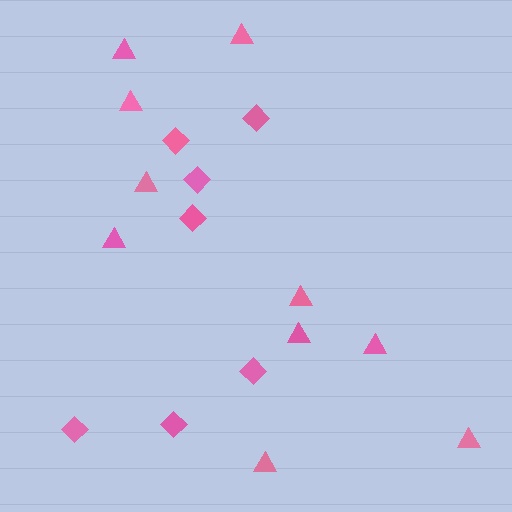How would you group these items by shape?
There are 2 groups: one group of diamonds (7) and one group of triangles (10).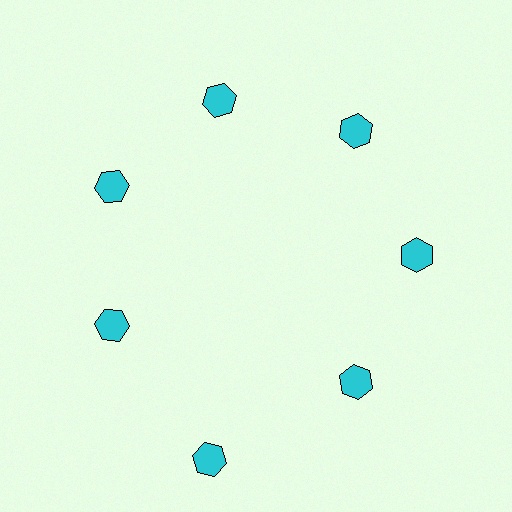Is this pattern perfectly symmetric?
No. The 7 cyan hexagons are arranged in a ring, but one element near the 6 o'clock position is pushed outward from the center, breaking the 7-fold rotational symmetry.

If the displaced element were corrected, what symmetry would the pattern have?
It would have 7-fold rotational symmetry — the pattern would map onto itself every 51 degrees.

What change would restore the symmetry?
The symmetry would be restored by moving it inward, back onto the ring so that all 7 hexagons sit at equal angles and equal distance from the center.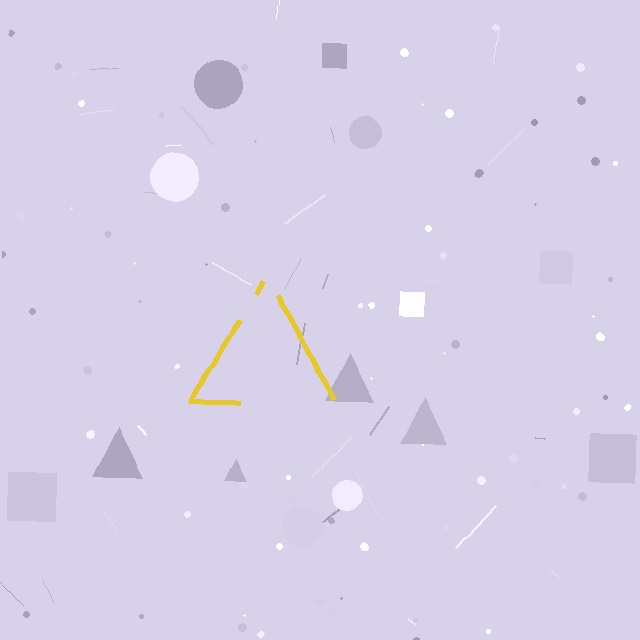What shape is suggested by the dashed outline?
The dashed outline suggests a triangle.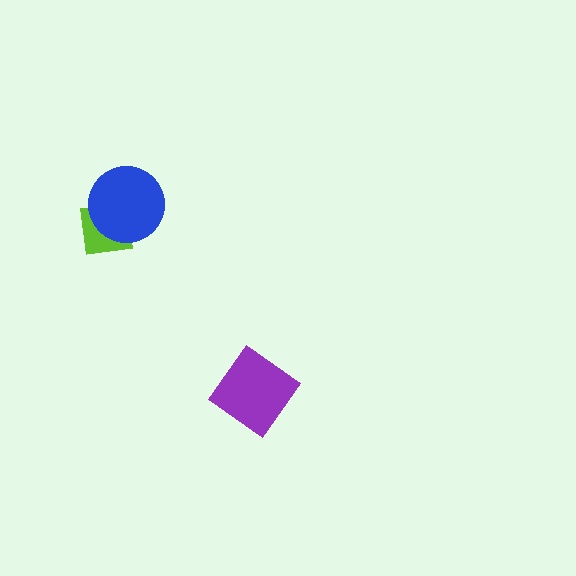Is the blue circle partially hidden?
No, no other shape covers it.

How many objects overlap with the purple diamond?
0 objects overlap with the purple diamond.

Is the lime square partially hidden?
Yes, it is partially covered by another shape.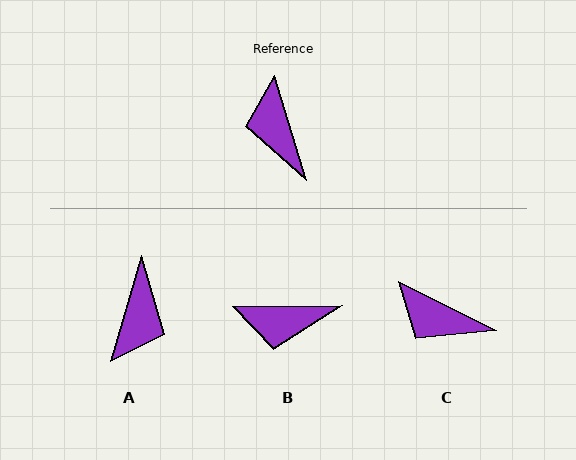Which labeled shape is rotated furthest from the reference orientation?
A, about 147 degrees away.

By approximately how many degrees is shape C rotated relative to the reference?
Approximately 46 degrees counter-clockwise.